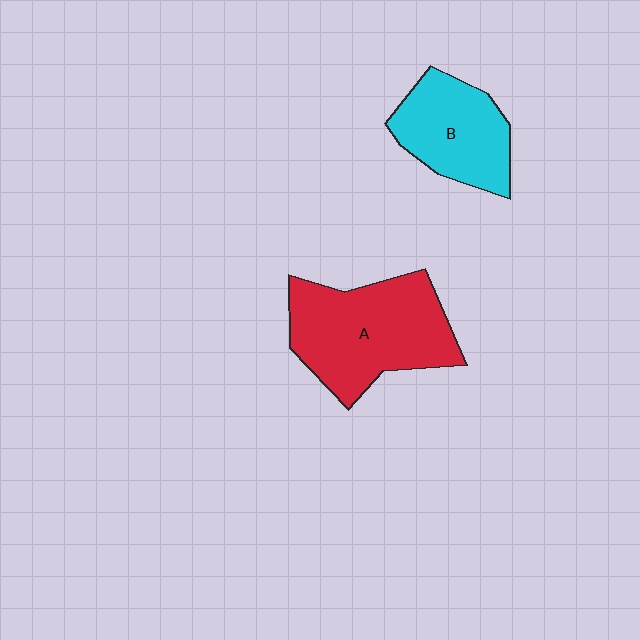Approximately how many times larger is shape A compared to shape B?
Approximately 1.5 times.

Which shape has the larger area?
Shape A (red).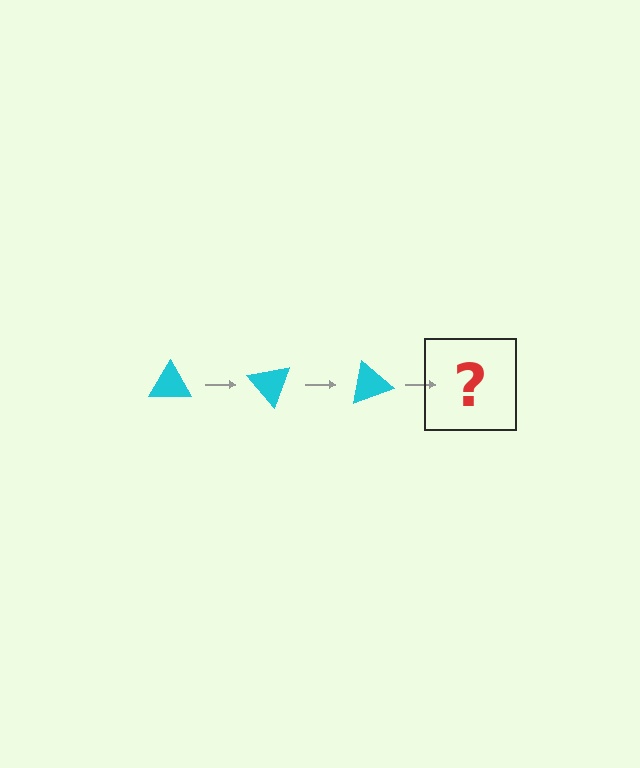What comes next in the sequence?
The next element should be a cyan triangle rotated 150 degrees.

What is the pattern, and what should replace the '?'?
The pattern is that the triangle rotates 50 degrees each step. The '?' should be a cyan triangle rotated 150 degrees.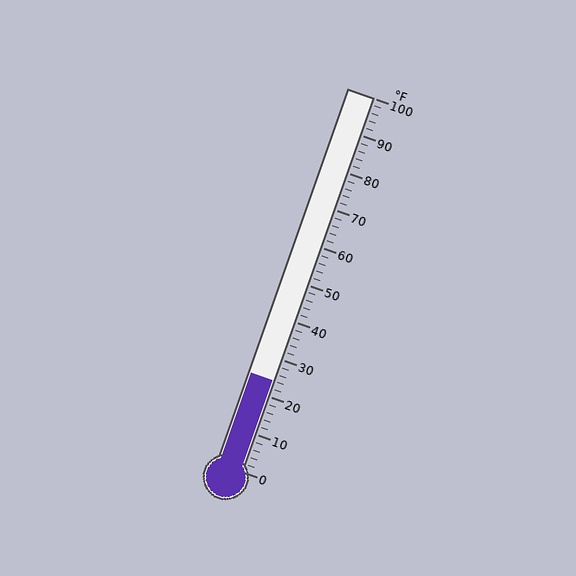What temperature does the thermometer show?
The thermometer shows approximately 24°F.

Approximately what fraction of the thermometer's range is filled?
The thermometer is filled to approximately 25% of its range.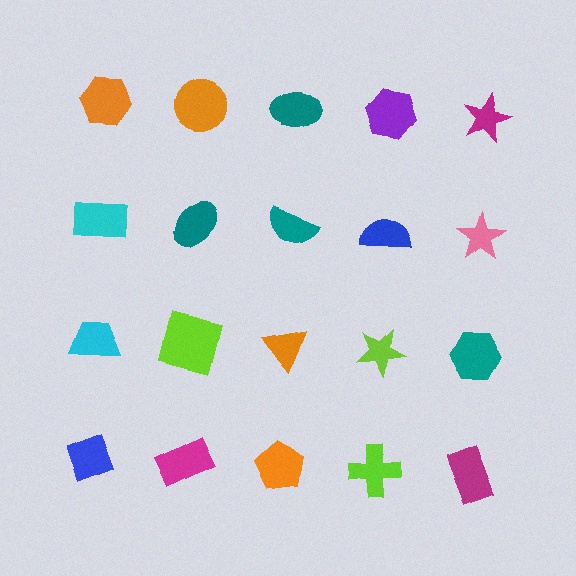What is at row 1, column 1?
An orange hexagon.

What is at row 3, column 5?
A teal hexagon.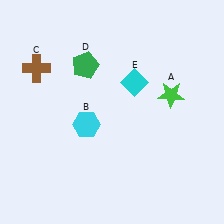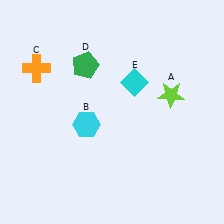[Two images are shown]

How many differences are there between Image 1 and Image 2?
There are 2 differences between the two images.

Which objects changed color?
A changed from green to lime. C changed from brown to orange.